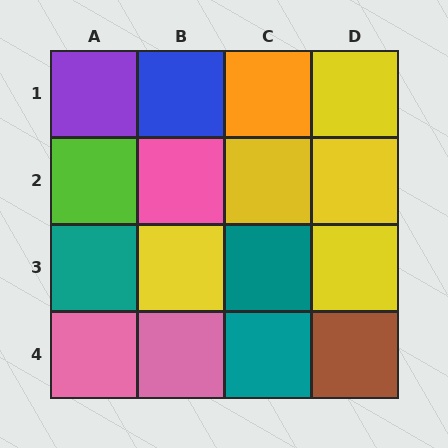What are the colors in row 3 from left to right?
Teal, yellow, teal, yellow.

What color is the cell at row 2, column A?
Lime.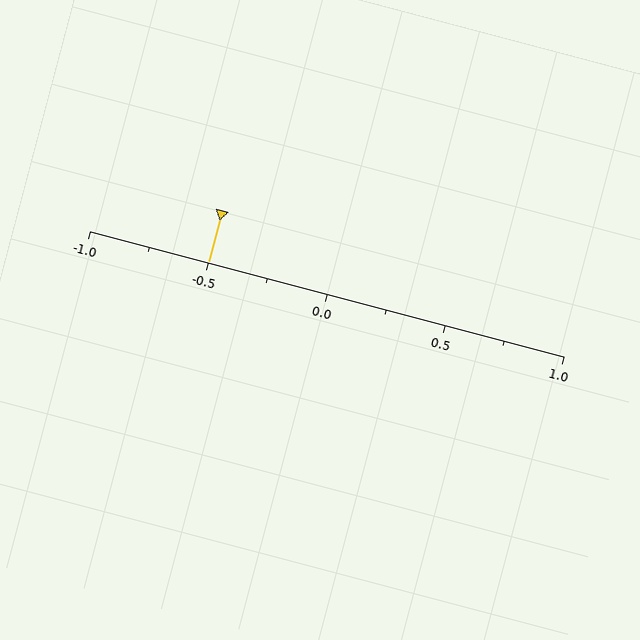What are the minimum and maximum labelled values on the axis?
The axis runs from -1.0 to 1.0.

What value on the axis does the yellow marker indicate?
The marker indicates approximately -0.5.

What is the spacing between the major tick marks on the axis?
The major ticks are spaced 0.5 apart.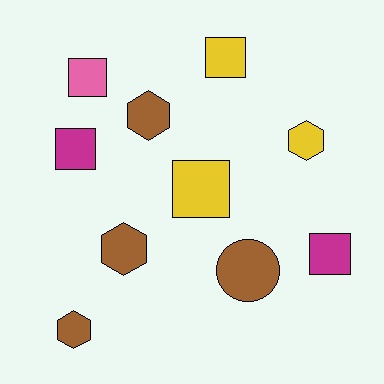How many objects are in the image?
There are 10 objects.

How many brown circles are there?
There is 1 brown circle.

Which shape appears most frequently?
Square, with 5 objects.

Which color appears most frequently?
Brown, with 4 objects.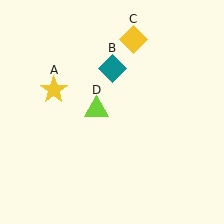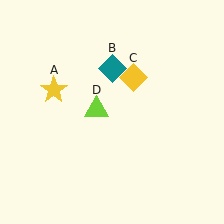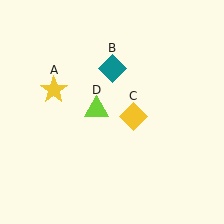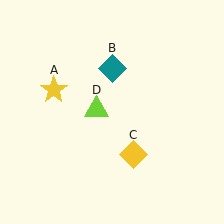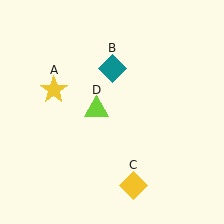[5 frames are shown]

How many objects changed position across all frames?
1 object changed position: yellow diamond (object C).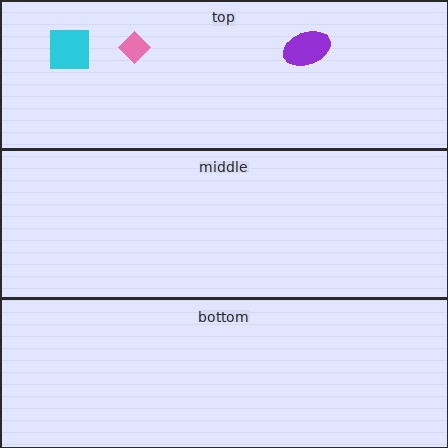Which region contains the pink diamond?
The top region.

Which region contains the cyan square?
The top region.